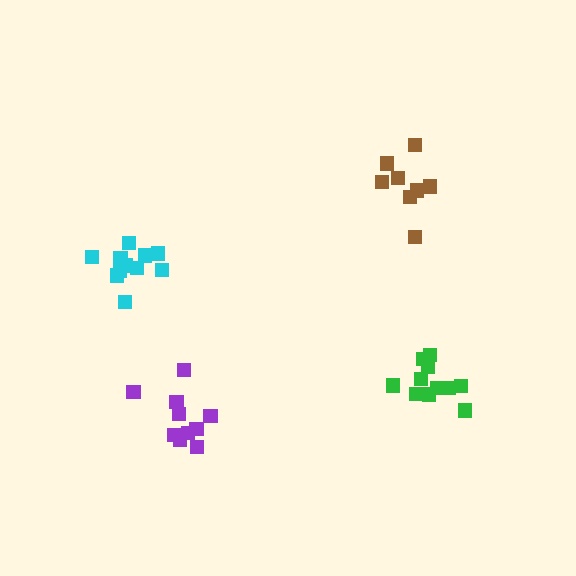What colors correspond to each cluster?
The clusters are colored: green, brown, cyan, purple.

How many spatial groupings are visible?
There are 4 spatial groupings.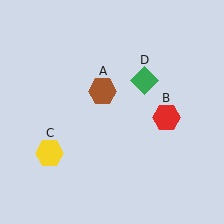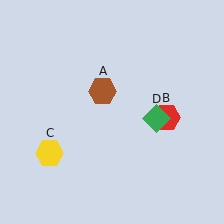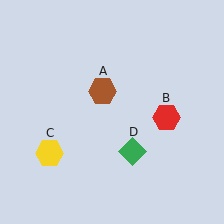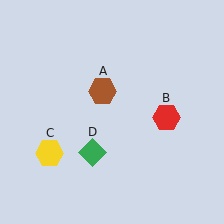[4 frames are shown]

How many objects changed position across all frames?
1 object changed position: green diamond (object D).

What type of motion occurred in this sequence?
The green diamond (object D) rotated clockwise around the center of the scene.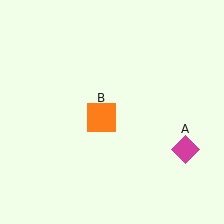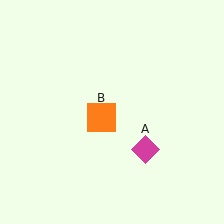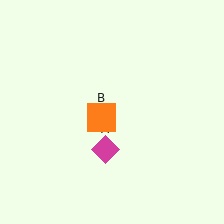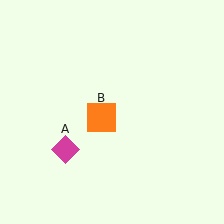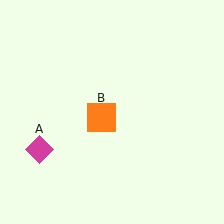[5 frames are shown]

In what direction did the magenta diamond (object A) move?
The magenta diamond (object A) moved left.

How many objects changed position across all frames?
1 object changed position: magenta diamond (object A).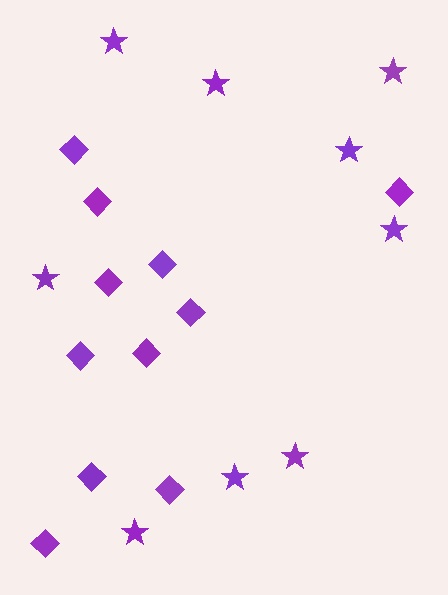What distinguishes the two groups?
There are 2 groups: one group of stars (9) and one group of diamonds (11).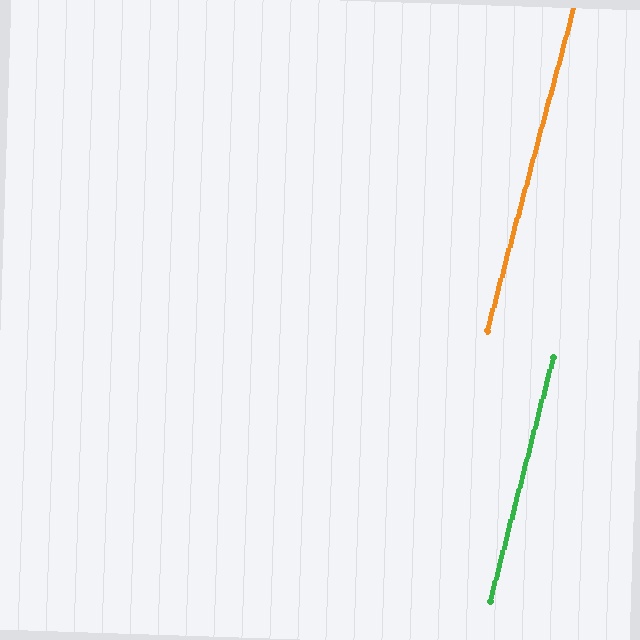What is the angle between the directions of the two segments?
Approximately 0 degrees.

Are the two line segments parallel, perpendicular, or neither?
Parallel — their directions differ by only 0.3°.